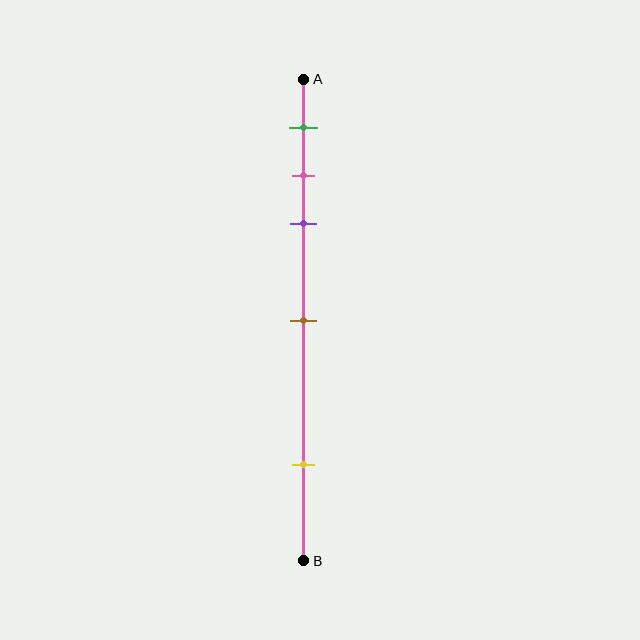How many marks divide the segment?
There are 5 marks dividing the segment.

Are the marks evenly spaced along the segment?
No, the marks are not evenly spaced.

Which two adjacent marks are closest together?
The pink and purple marks are the closest adjacent pair.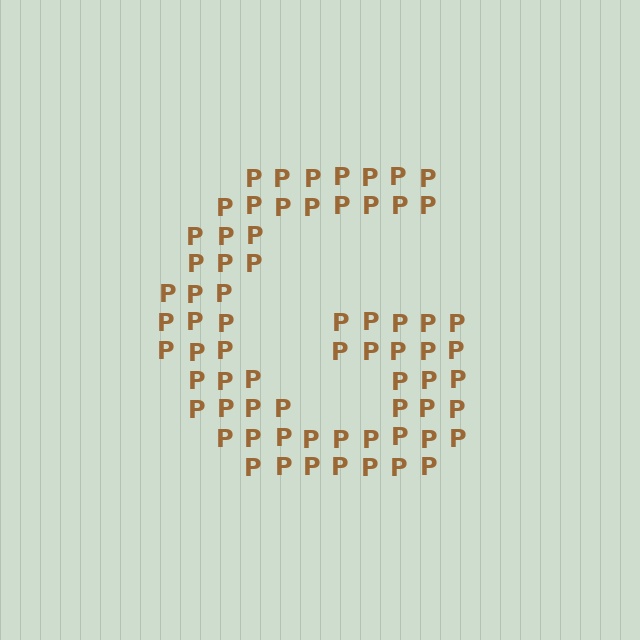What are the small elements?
The small elements are letter P's.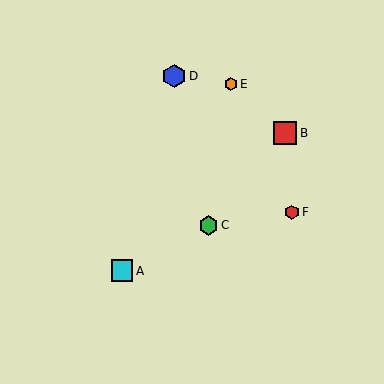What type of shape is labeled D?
Shape D is a blue hexagon.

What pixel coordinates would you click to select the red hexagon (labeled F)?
Click at (292, 212) to select the red hexagon F.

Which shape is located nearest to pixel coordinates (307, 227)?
The red hexagon (labeled F) at (292, 212) is nearest to that location.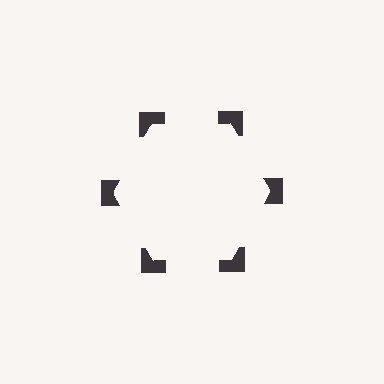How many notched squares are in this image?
There are 6 — one at each vertex of the illusory hexagon.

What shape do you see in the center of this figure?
An illusory hexagon — its edges are inferred from the aligned wedge cuts in the notched squares, not physically drawn.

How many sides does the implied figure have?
6 sides.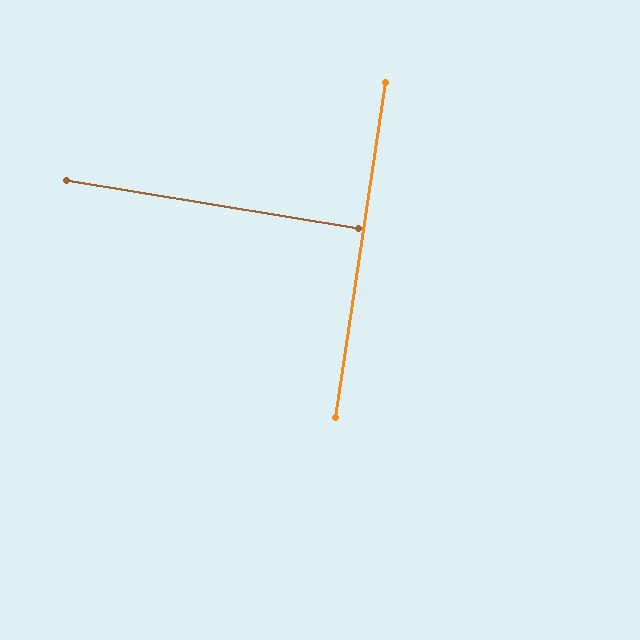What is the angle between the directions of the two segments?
Approximately 89 degrees.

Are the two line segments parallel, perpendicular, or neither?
Perpendicular — they meet at approximately 89°.